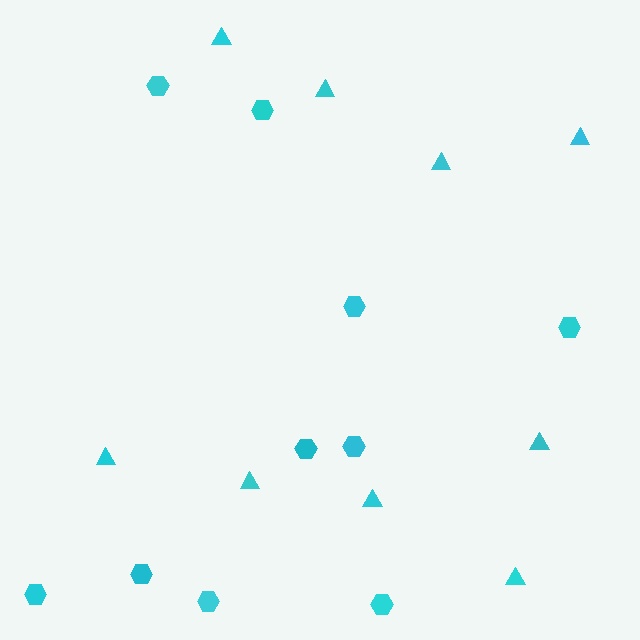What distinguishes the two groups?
There are 2 groups: one group of hexagons (10) and one group of triangles (9).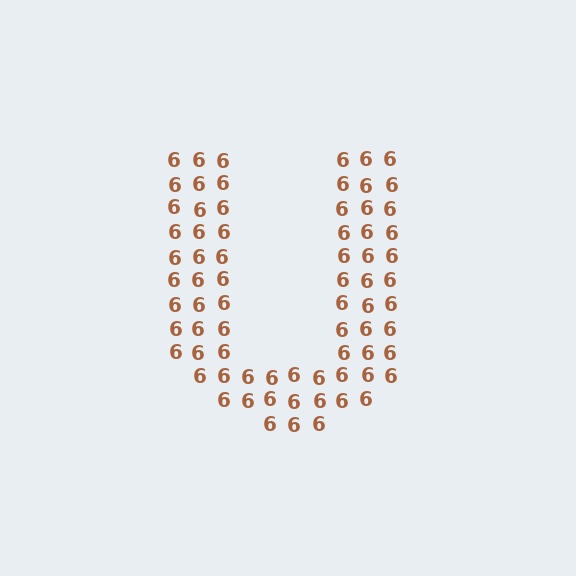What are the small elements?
The small elements are digit 6's.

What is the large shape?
The large shape is the letter U.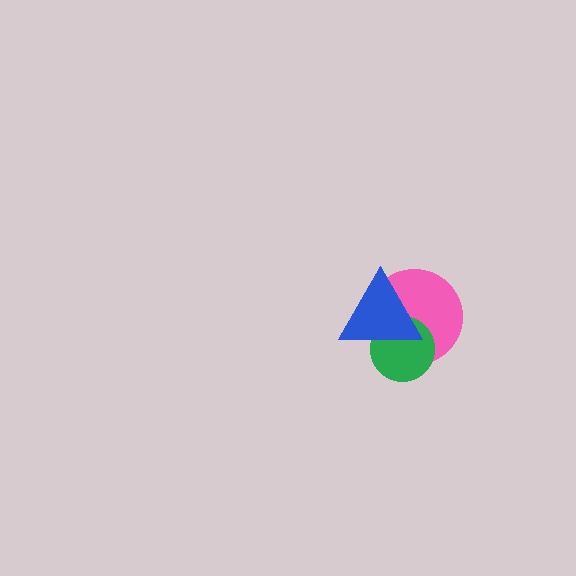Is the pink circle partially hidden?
Yes, it is partially covered by another shape.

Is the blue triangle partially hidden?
No, no other shape covers it.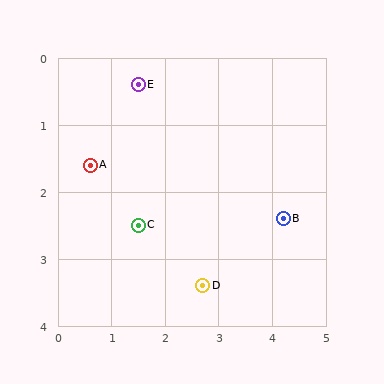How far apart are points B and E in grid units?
Points B and E are about 3.4 grid units apart.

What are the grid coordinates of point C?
Point C is at approximately (1.5, 2.5).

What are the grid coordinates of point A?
Point A is at approximately (0.6, 1.6).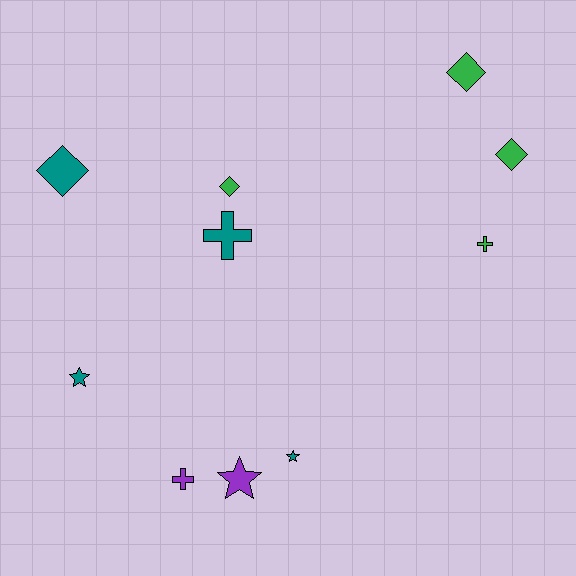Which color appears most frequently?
Teal, with 4 objects.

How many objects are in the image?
There are 10 objects.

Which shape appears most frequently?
Diamond, with 4 objects.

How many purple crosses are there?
There is 1 purple cross.